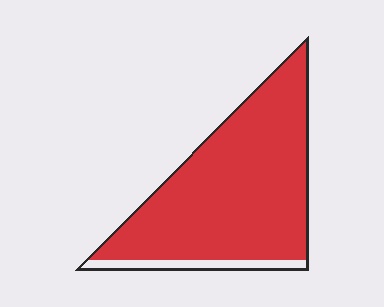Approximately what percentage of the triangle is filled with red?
Approximately 90%.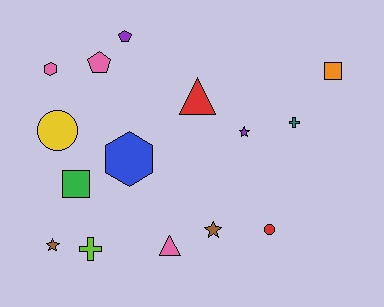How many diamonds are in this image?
There are no diamonds.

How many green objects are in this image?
There is 1 green object.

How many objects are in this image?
There are 15 objects.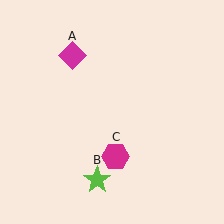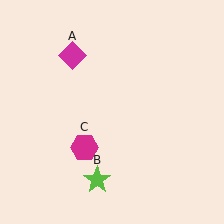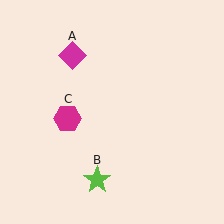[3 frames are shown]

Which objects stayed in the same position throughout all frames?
Magenta diamond (object A) and lime star (object B) remained stationary.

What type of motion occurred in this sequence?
The magenta hexagon (object C) rotated clockwise around the center of the scene.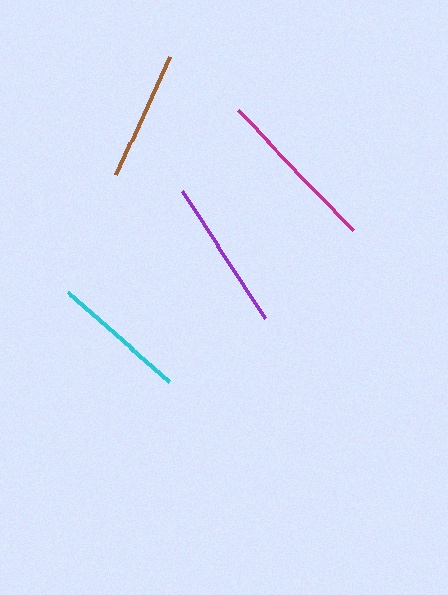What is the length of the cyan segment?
The cyan segment is approximately 135 pixels long.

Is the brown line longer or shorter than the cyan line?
The cyan line is longer than the brown line.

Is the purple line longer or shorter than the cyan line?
The purple line is longer than the cyan line.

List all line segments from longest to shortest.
From longest to shortest: magenta, purple, cyan, brown.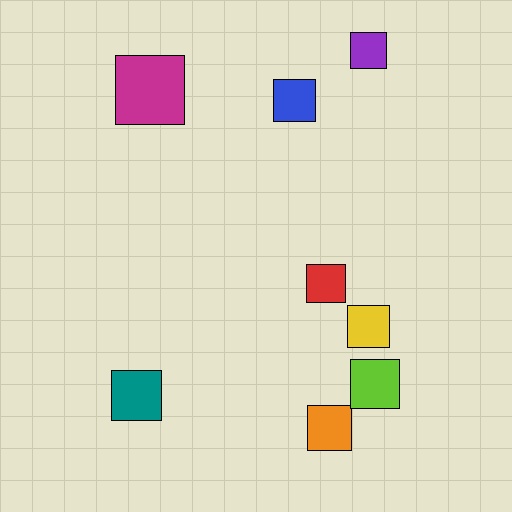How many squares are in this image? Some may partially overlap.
There are 8 squares.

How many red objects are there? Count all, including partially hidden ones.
There is 1 red object.